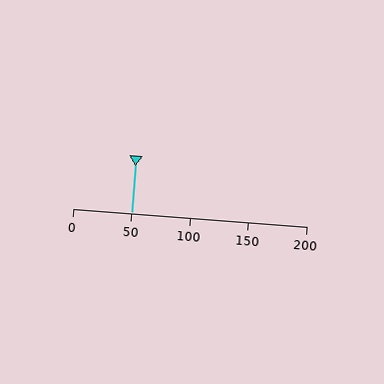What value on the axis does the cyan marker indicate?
The marker indicates approximately 50.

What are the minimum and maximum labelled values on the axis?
The axis runs from 0 to 200.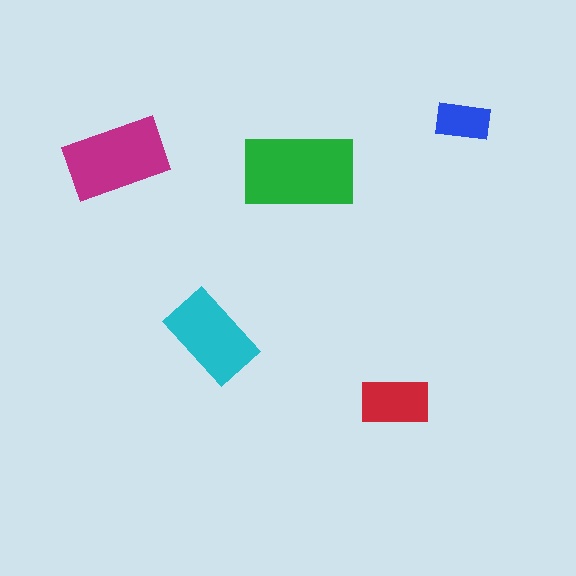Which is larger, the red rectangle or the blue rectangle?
The red one.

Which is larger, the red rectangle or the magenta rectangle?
The magenta one.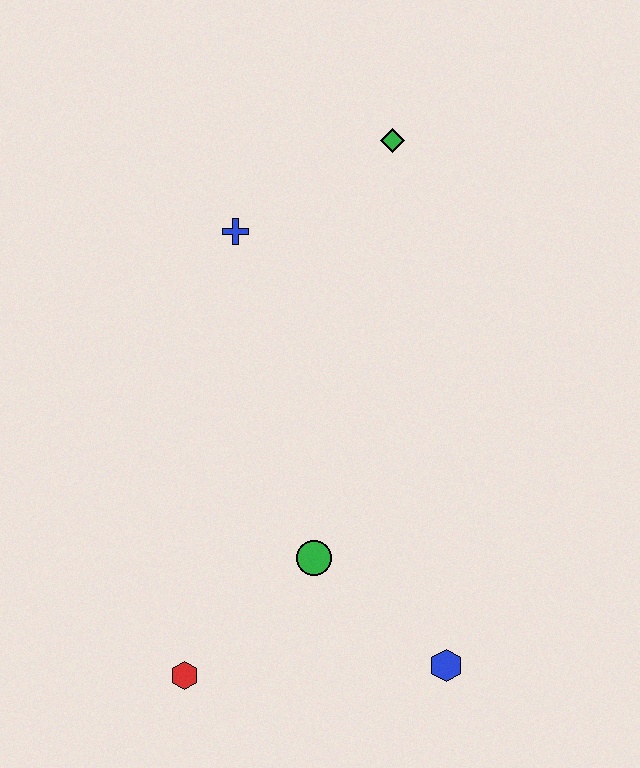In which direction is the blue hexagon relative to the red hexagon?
The blue hexagon is to the right of the red hexagon.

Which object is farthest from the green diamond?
The red hexagon is farthest from the green diamond.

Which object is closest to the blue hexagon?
The green circle is closest to the blue hexagon.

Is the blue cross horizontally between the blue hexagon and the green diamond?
No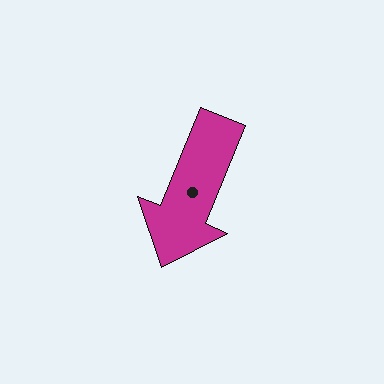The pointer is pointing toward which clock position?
Roughly 7 o'clock.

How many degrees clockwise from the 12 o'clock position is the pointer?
Approximately 202 degrees.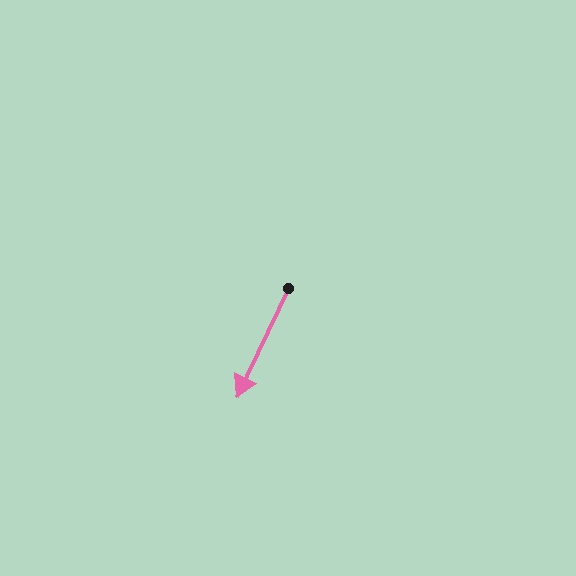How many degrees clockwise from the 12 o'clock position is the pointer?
Approximately 205 degrees.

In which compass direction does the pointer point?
Southwest.